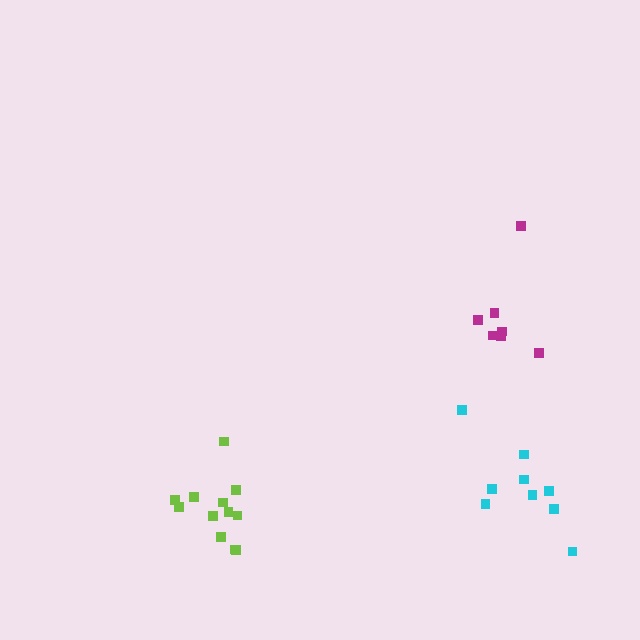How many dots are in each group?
Group 1: 12 dots, Group 2: 7 dots, Group 3: 9 dots (28 total).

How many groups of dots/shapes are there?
There are 3 groups.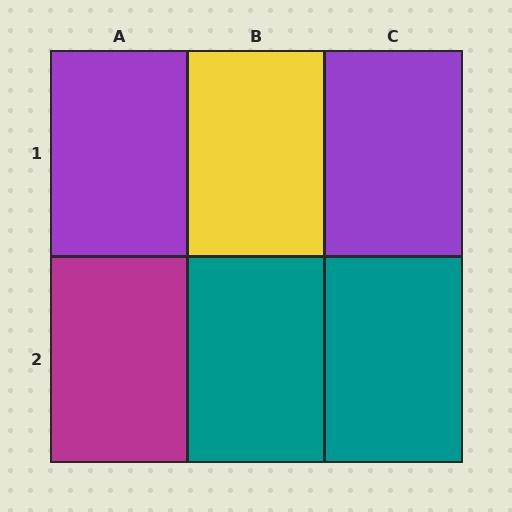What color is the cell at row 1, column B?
Yellow.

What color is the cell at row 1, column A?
Purple.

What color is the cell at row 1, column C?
Purple.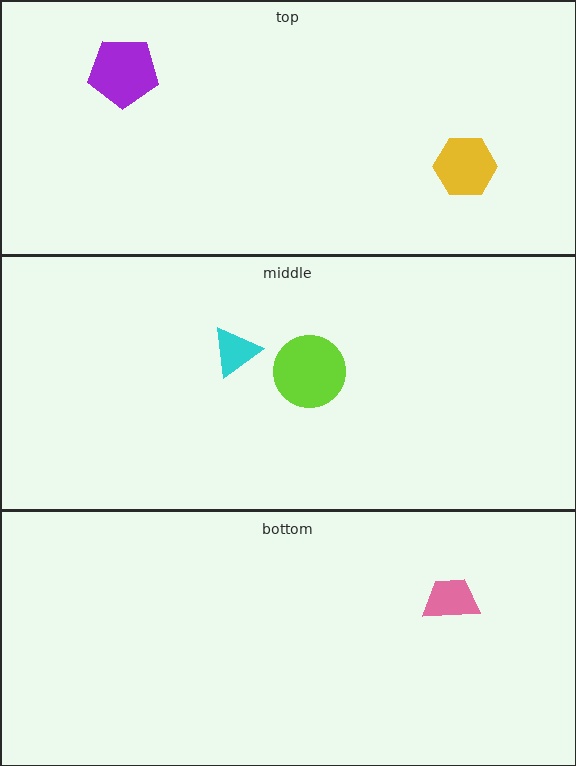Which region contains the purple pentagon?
The top region.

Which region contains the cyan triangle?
The middle region.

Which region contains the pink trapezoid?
The bottom region.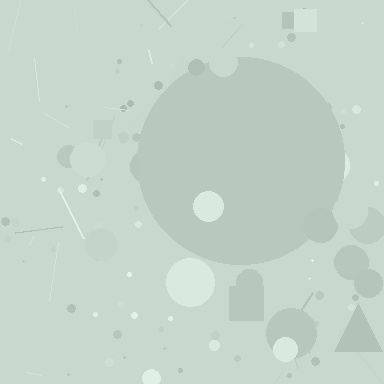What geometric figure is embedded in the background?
A circle is embedded in the background.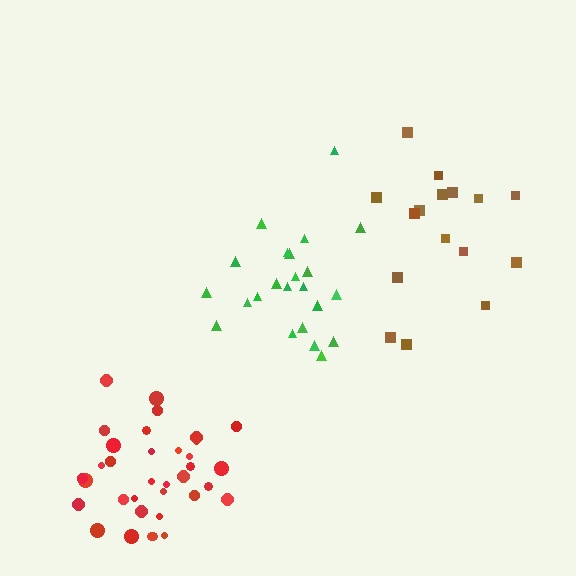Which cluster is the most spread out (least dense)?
Brown.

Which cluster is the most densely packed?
Red.